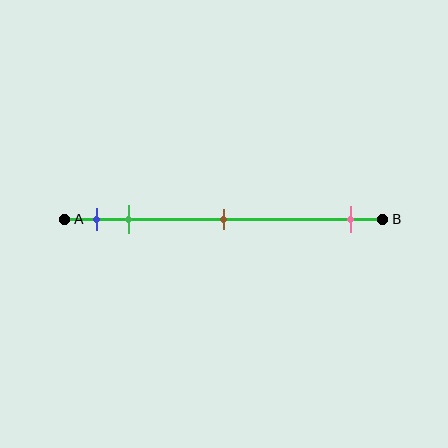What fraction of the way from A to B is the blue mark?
The blue mark is approximately 10% (0.1) of the way from A to B.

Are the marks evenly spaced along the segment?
No, the marks are not evenly spaced.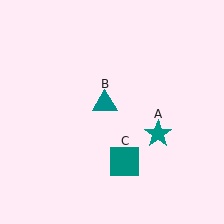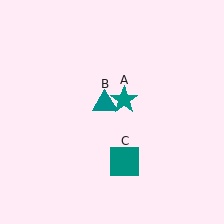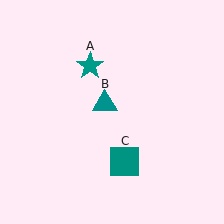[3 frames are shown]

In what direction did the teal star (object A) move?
The teal star (object A) moved up and to the left.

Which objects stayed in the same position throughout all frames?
Teal triangle (object B) and teal square (object C) remained stationary.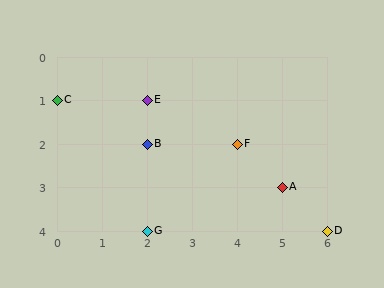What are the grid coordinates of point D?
Point D is at grid coordinates (6, 4).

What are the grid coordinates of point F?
Point F is at grid coordinates (4, 2).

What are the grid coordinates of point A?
Point A is at grid coordinates (5, 3).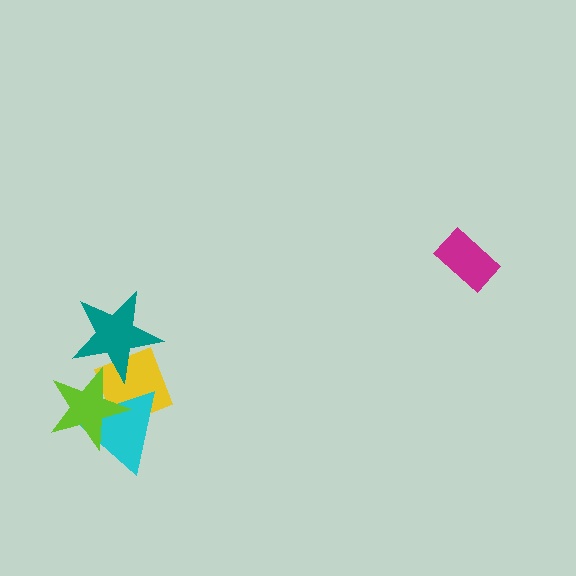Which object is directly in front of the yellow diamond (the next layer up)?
The teal star is directly in front of the yellow diamond.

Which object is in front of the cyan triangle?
The lime star is in front of the cyan triangle.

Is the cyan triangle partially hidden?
Yes, it is partially covered by another shape.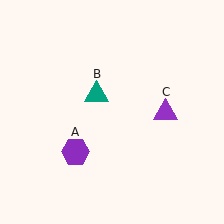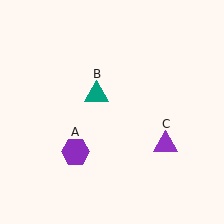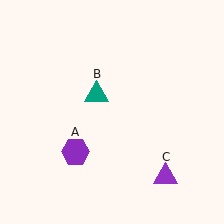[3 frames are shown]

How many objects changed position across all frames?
1 object changed position: purple triangle (object C).